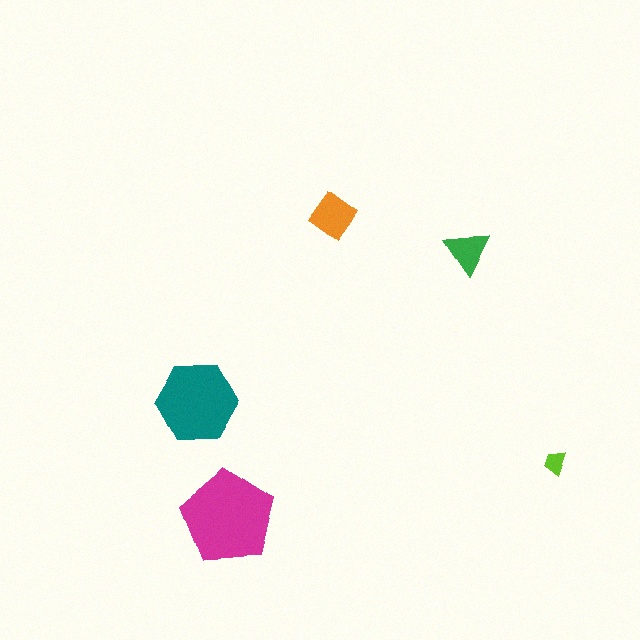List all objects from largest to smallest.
The magenta pentagon, the teal hexagon, the orange diamond, the green triangle, the lime trapezoid.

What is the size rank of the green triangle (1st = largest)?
4th.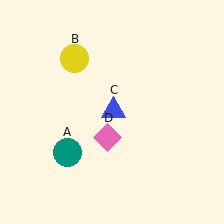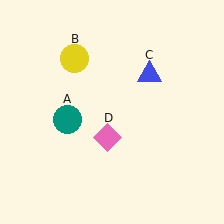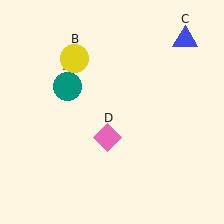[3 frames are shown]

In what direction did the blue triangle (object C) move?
The blue triangle (object C) moved up and to the right.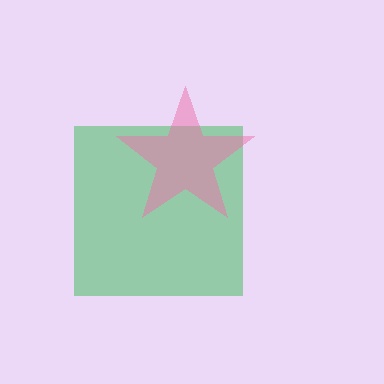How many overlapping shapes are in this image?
There are 2 overlapping shapes in the image.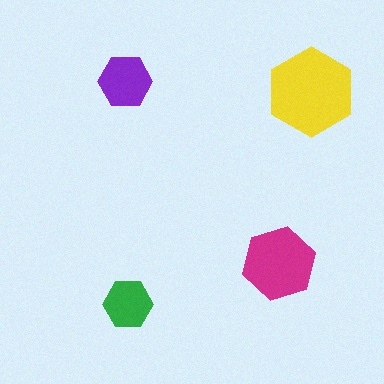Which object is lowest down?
The green hexagon is bottommost.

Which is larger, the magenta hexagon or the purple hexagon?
The magenta one.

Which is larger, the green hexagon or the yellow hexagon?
The yellow one.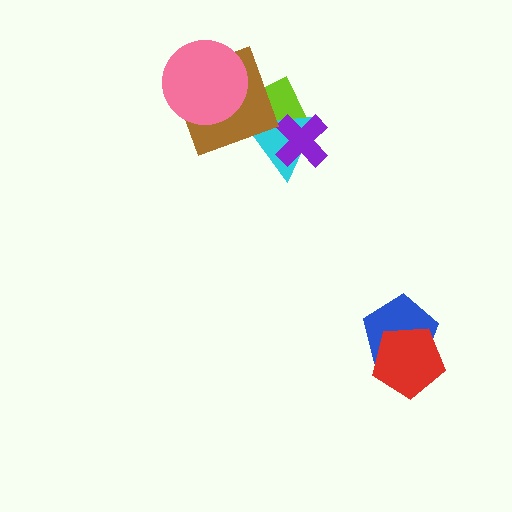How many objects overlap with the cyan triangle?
3 objects overlap with the cyan triangle.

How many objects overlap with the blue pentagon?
1 object overlaps with the blue pentagon.